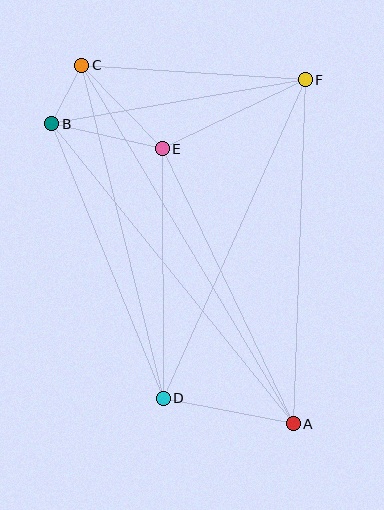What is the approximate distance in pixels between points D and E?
The distance between D and E is approximately 250 pixels.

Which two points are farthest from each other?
Points A and C are farthest from each other.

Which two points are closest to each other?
Points B and C are closest to each other.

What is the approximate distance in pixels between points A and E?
The distance between A and E is approximately 305 pixels.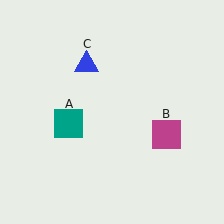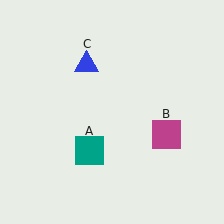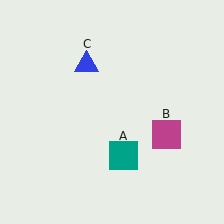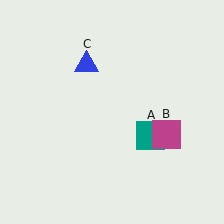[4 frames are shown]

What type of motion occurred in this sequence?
The teal square (object A) rotated counterclockwise around the center of the scene.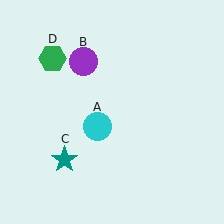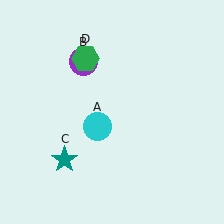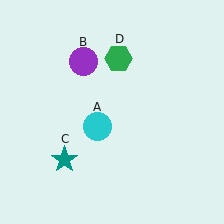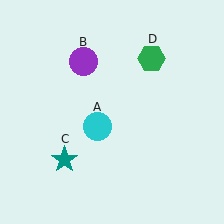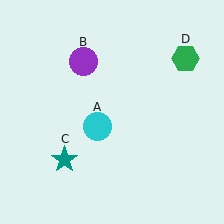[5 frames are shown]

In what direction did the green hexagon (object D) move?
The green hexagon (object D) moved right.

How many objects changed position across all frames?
1 object changed position: green hexagon (object D).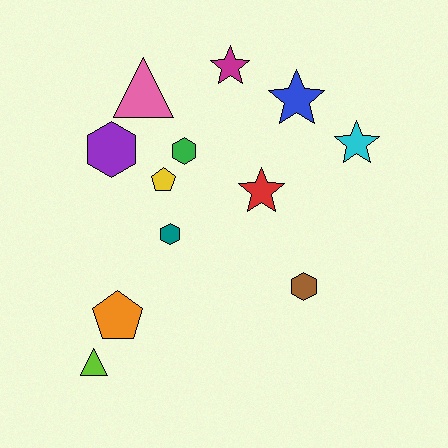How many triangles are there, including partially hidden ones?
There are 2 triangles.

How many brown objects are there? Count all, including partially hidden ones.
There is 1 brown object.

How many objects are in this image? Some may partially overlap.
There are 12 objects.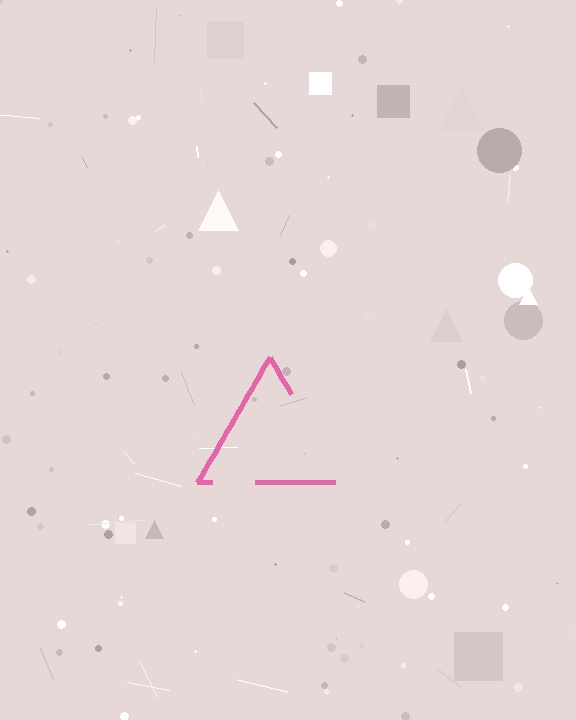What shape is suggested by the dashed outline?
The dashed outline suggests a triangle.